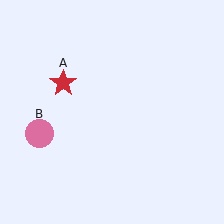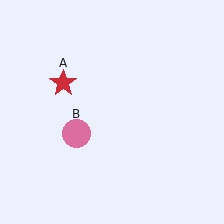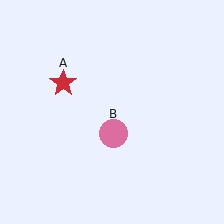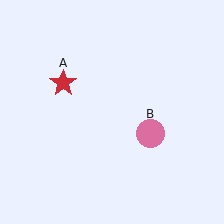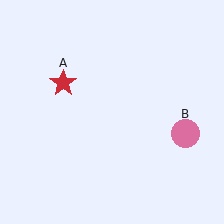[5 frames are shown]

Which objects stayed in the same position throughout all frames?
Red star (object A) remained stationary.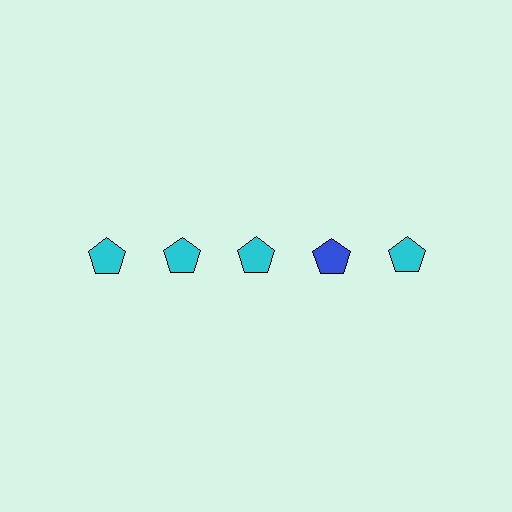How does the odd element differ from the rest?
It has a different color: blue instead of cyan.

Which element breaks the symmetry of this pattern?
The blue pentagon in the top row, second from right column breaks the symmetry. All other shapes are cyan pentagons.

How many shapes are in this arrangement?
There are 5 shapes arranged in a grid pattern.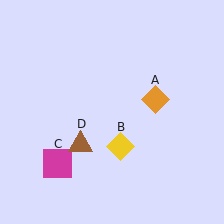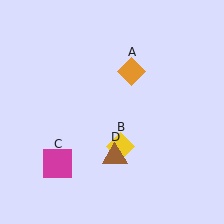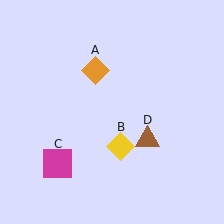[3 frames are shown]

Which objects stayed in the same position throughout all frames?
Yellow diamond (object B) and magenta square (object C) remained stationary.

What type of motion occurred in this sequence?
The orange diamond (object A), brown triangle (object D) rotated counterclockwise around the center of the scene.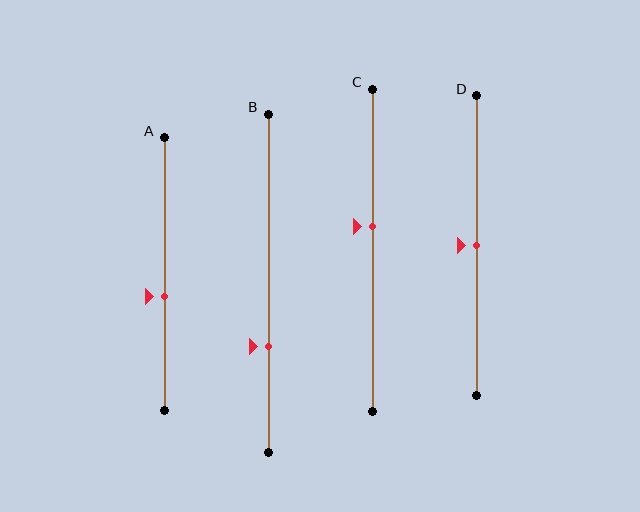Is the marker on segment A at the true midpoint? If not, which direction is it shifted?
No, the marker on segment A is shifted downward by about 8% of the segment length.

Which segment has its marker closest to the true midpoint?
Segment D has its marker closest to the true midpoint.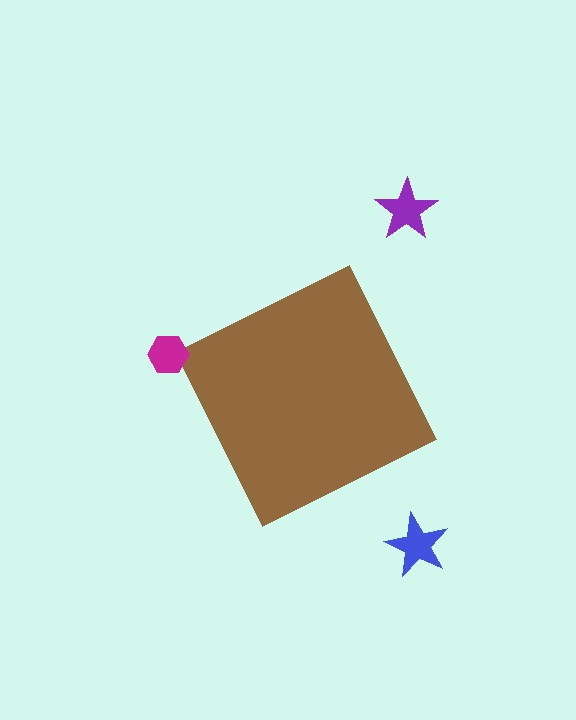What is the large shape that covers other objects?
A brown square.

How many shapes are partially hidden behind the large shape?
0 shapes are partially hidden.